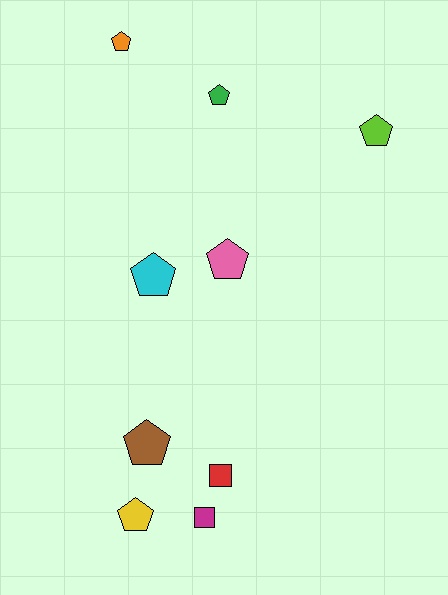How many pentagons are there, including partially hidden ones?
There are 7 pentagons.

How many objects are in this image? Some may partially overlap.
There are 9 objects.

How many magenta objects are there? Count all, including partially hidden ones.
There is 1 magenta object.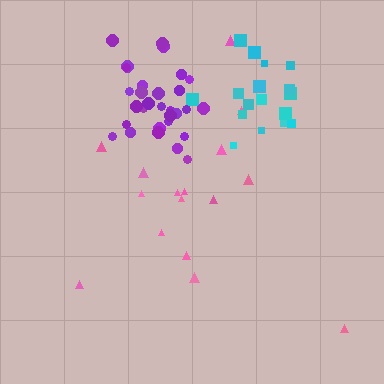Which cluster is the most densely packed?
Cyan.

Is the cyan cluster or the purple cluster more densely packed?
Cyan.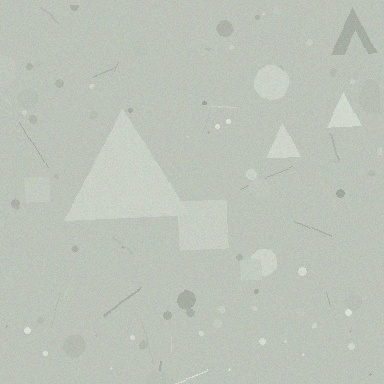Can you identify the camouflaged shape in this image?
The camouflaged shape is a triangle.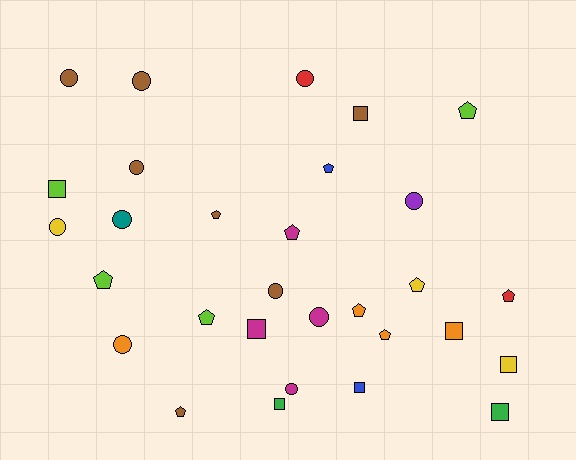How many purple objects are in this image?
There is 1 purple object.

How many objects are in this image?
There are 30 objects.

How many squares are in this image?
There are 8 squares.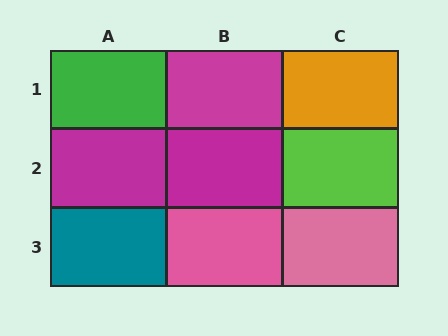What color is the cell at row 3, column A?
Teal.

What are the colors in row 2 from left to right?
Magenta, magenta, lime.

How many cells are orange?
1 cell is orange.